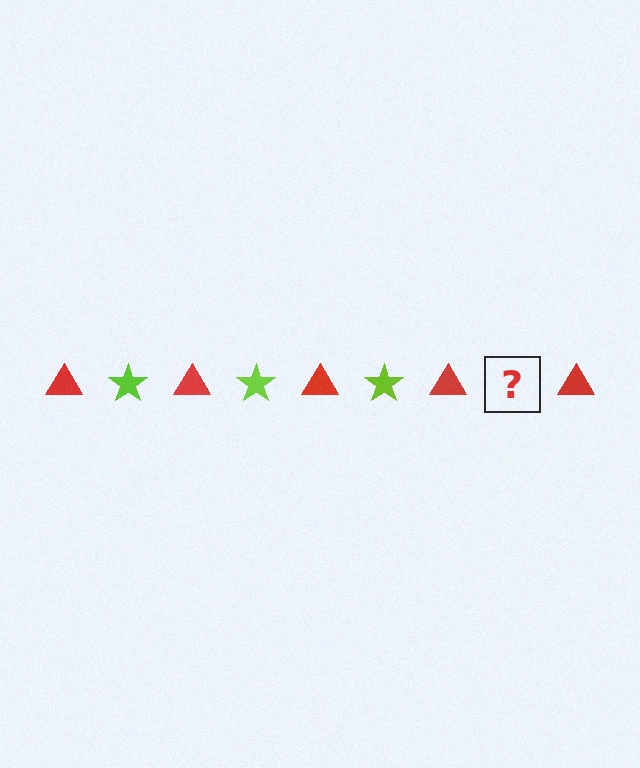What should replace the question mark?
The question mark should be replaced with a lime star.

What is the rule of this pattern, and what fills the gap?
The rule is that the pattern alternates between red triangle and lime star. The gap should be filled with a lime star.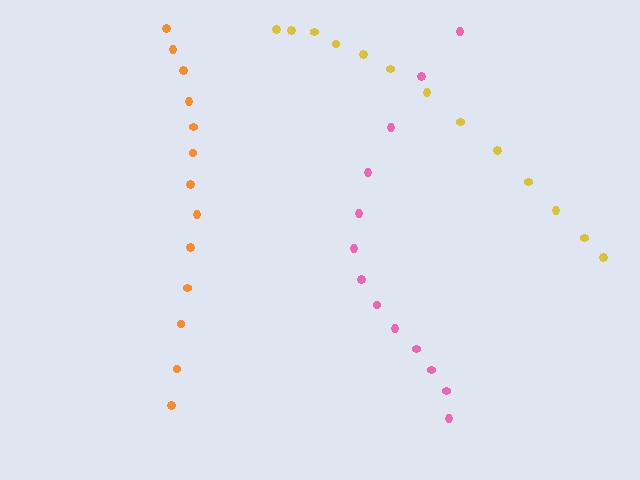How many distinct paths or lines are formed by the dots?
There are 3 distinct paths.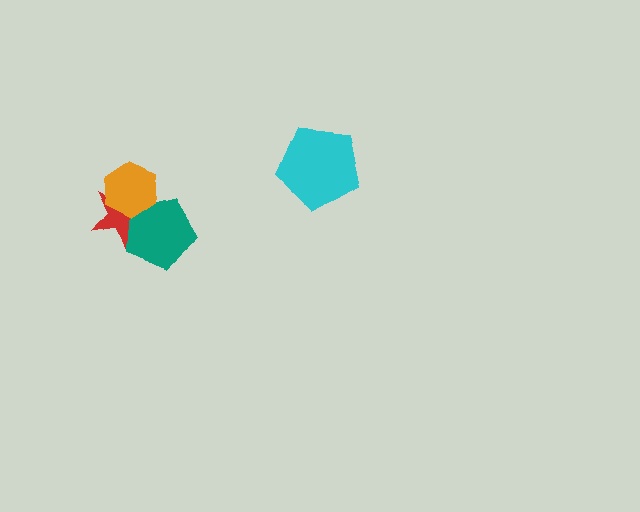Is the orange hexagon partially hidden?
No, no other shape covers it.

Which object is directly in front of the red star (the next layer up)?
The teal pentagon is directly in front of the red star.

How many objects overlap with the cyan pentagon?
0 objects overlap with the cyan pentagon.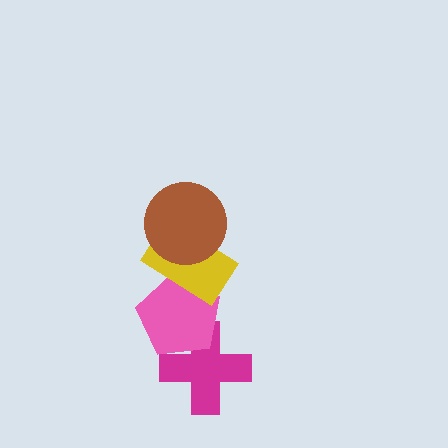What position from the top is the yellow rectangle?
The yellow rectangle is 2nd from the top.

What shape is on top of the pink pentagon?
The yellow rectangle is on top of the pink pentagon.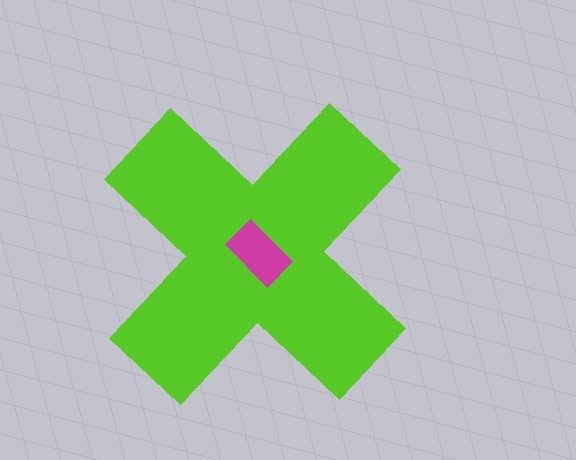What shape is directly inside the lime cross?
The magenta rectangle.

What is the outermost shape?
The lime cross.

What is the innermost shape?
The magenta rectangle.